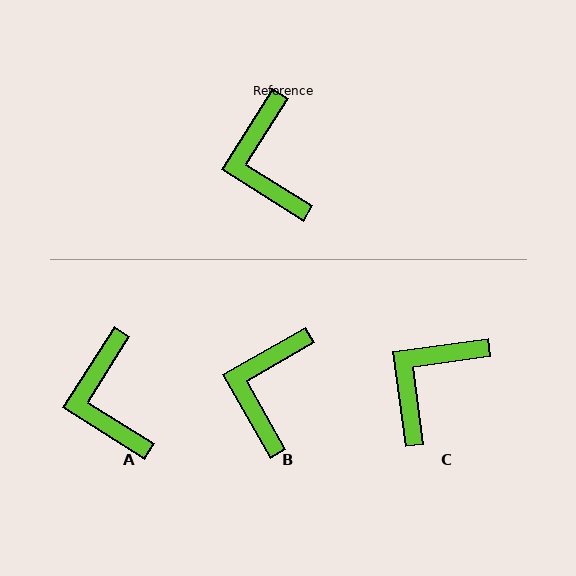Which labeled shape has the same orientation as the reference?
A.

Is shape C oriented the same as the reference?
No, it is off by about 50 degrees.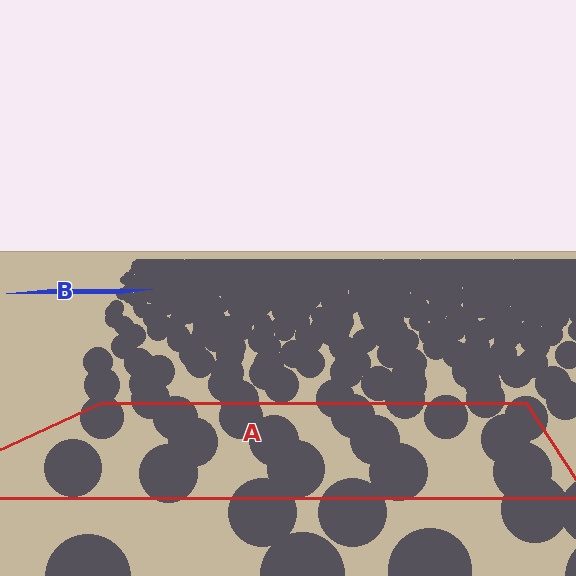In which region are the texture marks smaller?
The texture marks are smaller in region B, because it is farther away.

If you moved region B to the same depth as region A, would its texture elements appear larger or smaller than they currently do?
They would appear larger. At a closer depth, the same texture elements are projected at a bigger on-screen size.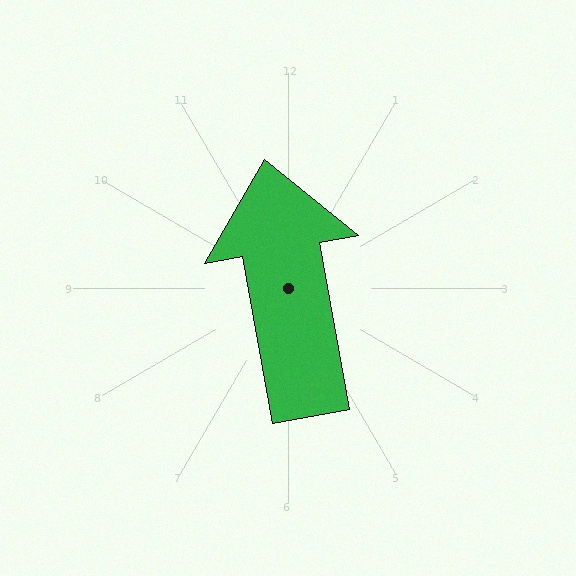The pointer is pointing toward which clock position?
Roughly 12 o'clock.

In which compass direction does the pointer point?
North.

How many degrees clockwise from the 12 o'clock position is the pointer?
Approximately 350 degrees.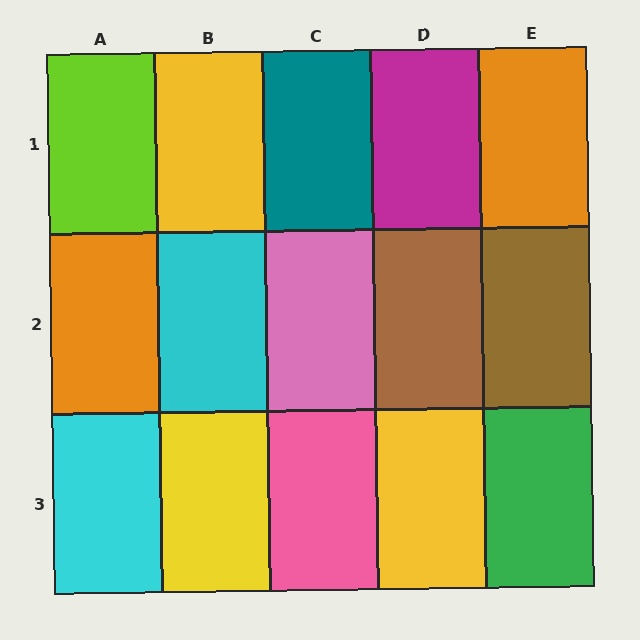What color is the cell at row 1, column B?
Yellow.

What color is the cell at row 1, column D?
Magenta.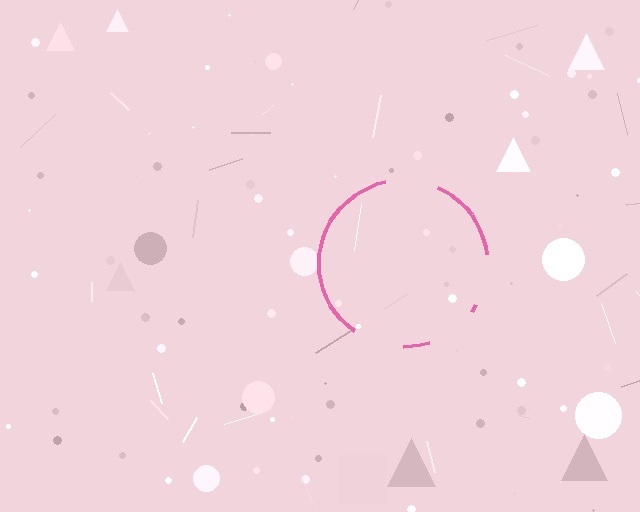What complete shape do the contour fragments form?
The contour fragments form a circle.